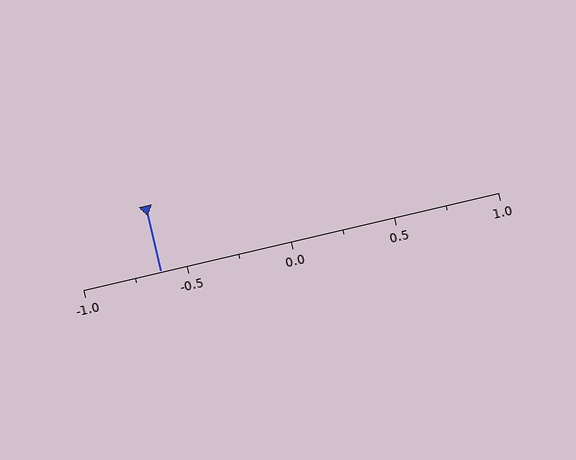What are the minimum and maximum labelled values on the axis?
The axis runs from -1.0 to 1.0.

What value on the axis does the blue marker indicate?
The marker indicates approximately -0.62.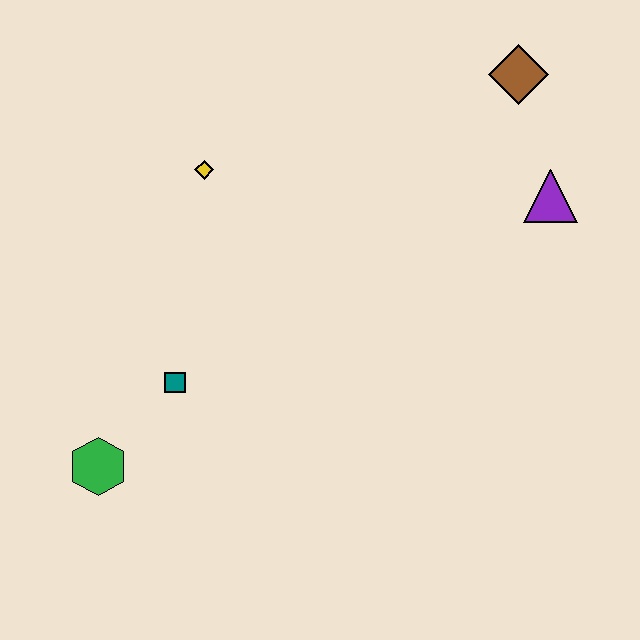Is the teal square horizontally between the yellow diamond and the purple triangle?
No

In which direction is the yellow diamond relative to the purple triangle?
The yellow diamond is to the left of the purple triangle.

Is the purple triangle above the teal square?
Yes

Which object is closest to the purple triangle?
The brown diamond is closest to the purple triangle.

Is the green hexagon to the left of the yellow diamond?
Yes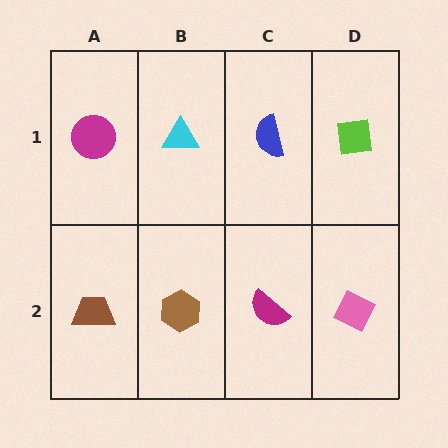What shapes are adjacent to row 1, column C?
A magenta semicircle (row 2, column C), a cyan triangle (row 1, column B), a lime square (row 1, column D).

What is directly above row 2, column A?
A magenta circle.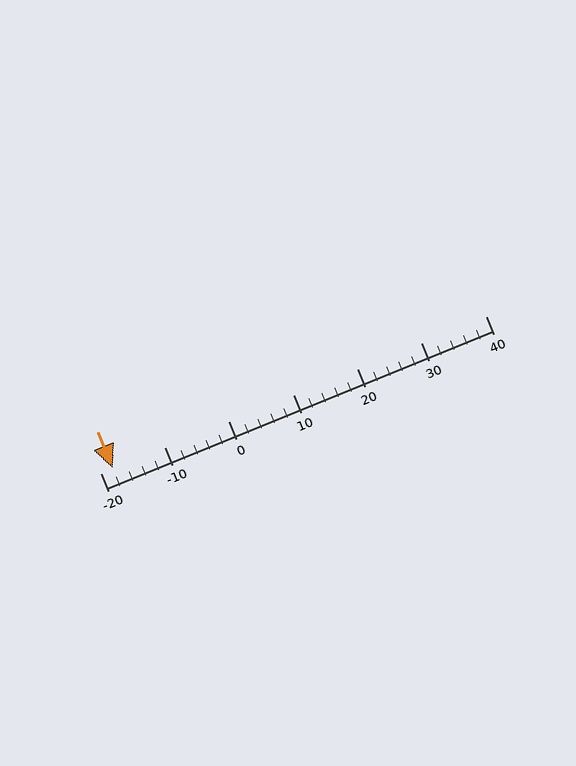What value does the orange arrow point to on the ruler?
The orange arrow points to approximately -18.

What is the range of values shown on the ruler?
The ruler shows values from -20 to 40.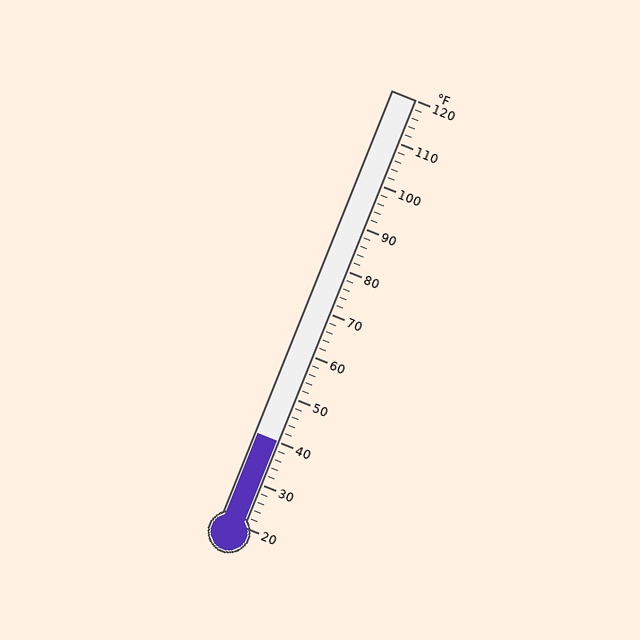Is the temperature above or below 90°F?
The temperature is below 90°F.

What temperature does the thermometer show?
The thermometer shows approximately 40°F.